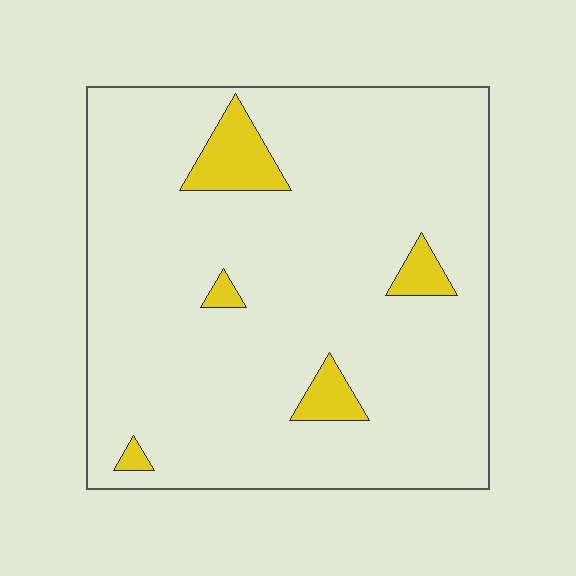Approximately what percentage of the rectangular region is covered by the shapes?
Approximately 10%.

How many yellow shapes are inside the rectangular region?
5.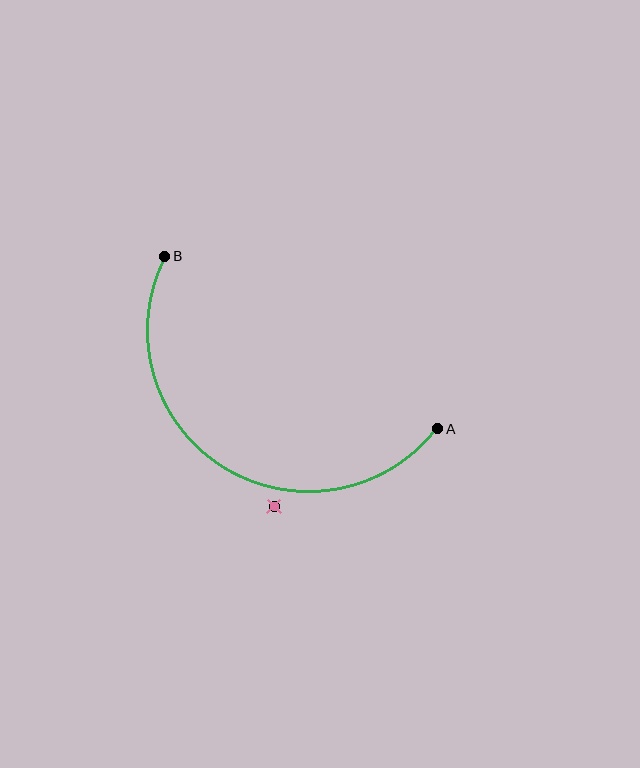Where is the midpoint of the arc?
The arc midpoint is the point on the curve farthest from the straight line joining A and B. It sits below that line.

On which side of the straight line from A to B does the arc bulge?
The arc bulges below the straight line connecting A and B.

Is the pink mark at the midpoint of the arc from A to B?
No — the pink mark does not lie on the arc at all. It sits slightly outside the curve.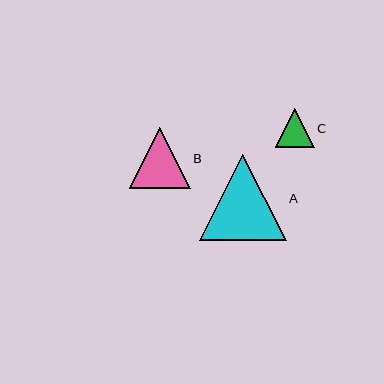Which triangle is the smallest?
Triangle C is the smallest with a size of approximately 39 pixels.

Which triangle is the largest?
Triangle A is the largest with a size of approximately 87 pixels.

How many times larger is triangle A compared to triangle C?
Triangle A is approximately 2.2 times the size of triangle C.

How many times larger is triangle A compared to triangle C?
Triangle A is approximately 2.2 times the size of triangle C.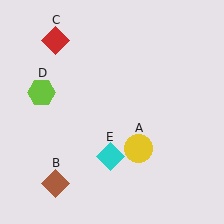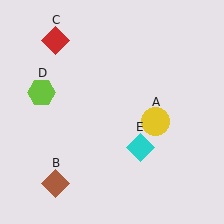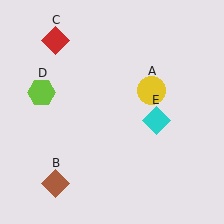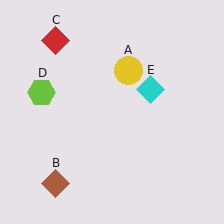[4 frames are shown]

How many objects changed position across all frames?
2 objects changed position: yellow circle (object A), cyan diamond (object E).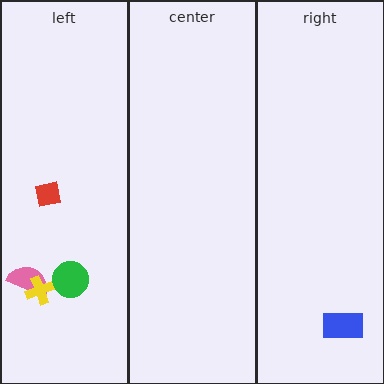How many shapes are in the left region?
4.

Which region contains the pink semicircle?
The left region.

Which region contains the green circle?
The left region.